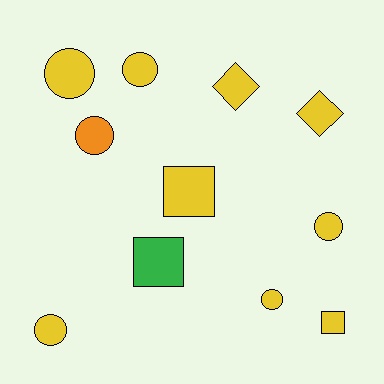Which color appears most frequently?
Yellow, with 9 objects.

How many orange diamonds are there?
There are no orange diamonds.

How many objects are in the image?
There are 11 objects.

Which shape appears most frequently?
Circle, with 6 objects.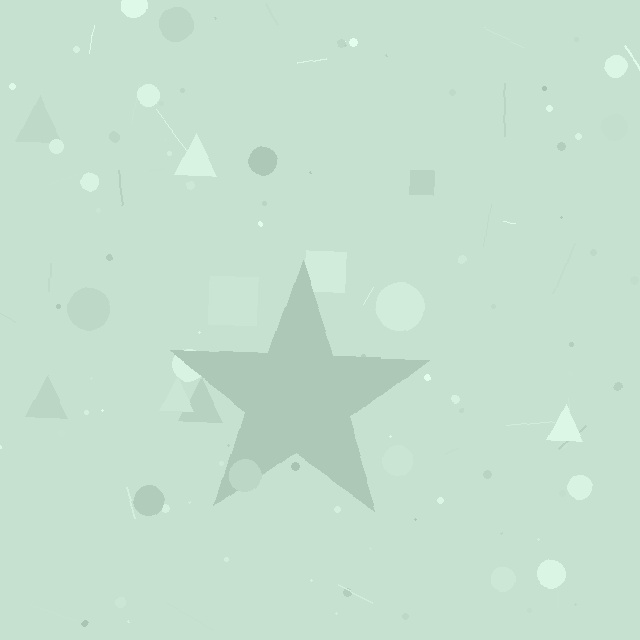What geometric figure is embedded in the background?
A star is embedded in the background.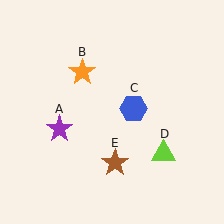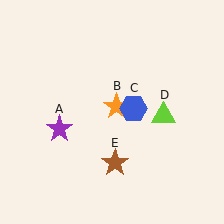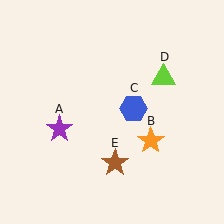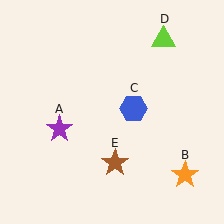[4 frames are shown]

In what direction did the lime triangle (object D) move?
The lime triangle (object D) moved up.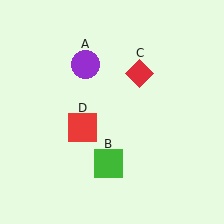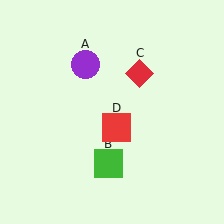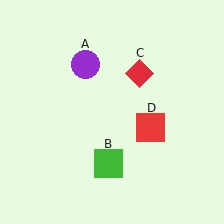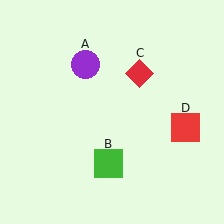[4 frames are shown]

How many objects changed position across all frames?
1 object changed position: red square (object D).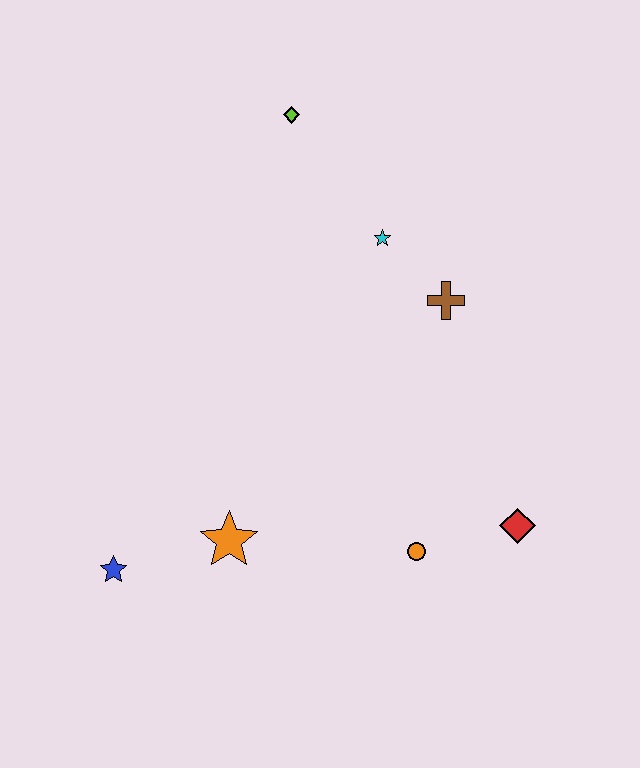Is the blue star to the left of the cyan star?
Yes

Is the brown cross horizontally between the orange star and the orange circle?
No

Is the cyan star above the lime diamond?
No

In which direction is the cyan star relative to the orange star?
The cyan star is above the orange star.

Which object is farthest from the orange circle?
The lime diamond is farthest from the orange circle.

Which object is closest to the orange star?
The blue star is closest to the orange star.